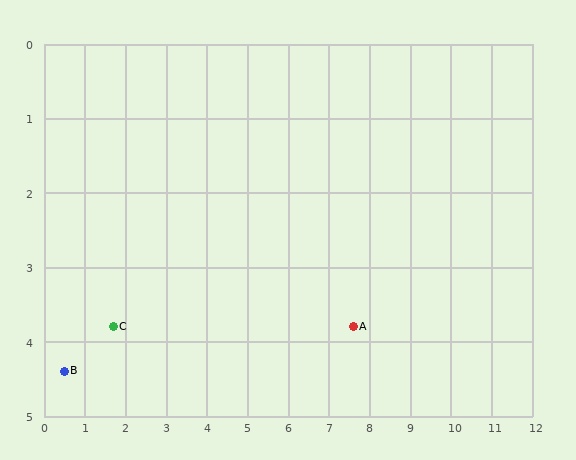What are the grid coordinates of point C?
Point C is at approximately (1.7, 3.8).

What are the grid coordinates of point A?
Point A is at approximately (7.6, 3.8).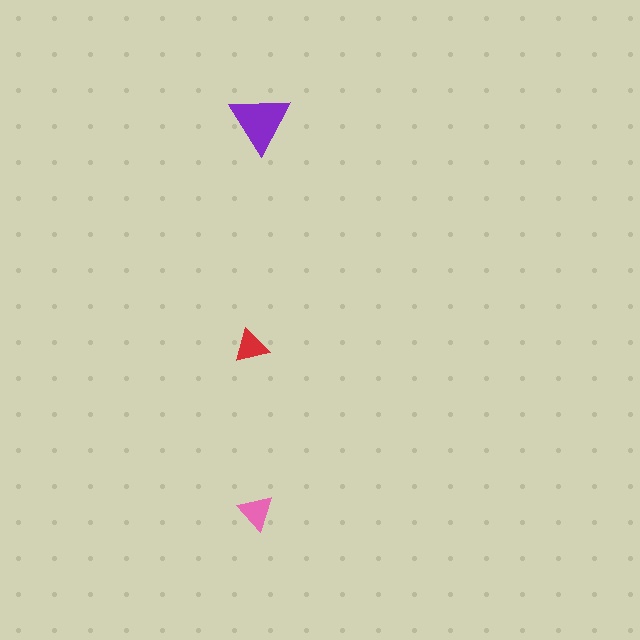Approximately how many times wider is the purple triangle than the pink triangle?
About 1.5 times wider.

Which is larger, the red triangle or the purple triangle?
The purple one.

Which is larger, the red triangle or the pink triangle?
The pink one.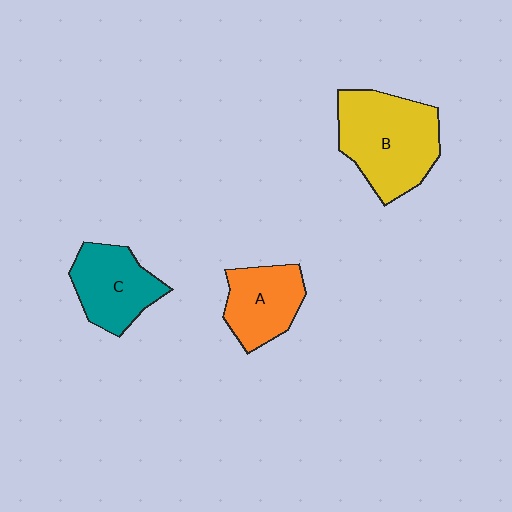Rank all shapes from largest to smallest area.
From largest to smallest: B (yellow), C (teal), A (orange).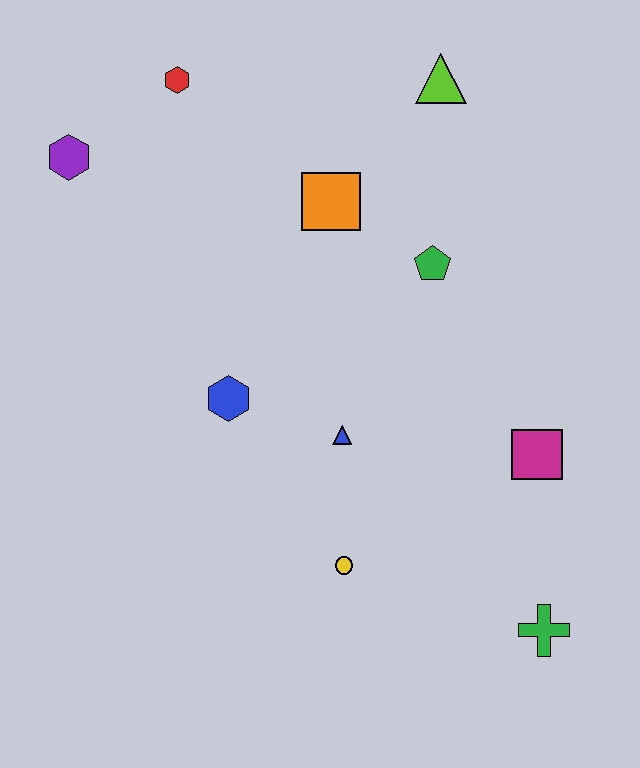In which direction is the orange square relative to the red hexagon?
The orange square is to the right of the red hexagon.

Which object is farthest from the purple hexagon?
The green cross is farthest from the purple hexagon.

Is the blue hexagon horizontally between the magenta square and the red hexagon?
Yes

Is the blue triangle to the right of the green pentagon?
No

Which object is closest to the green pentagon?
The orange square is closest to the green pentagon.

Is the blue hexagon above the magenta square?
Yes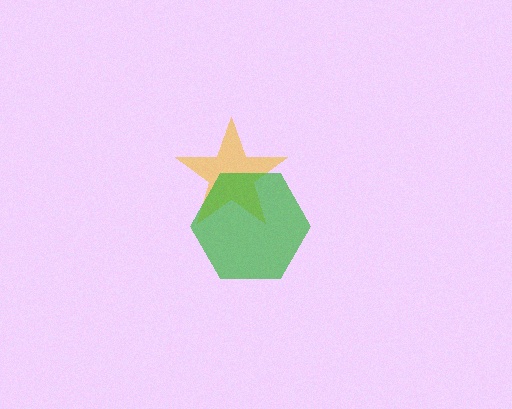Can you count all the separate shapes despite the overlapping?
Yes, there are 2 separate shapes.